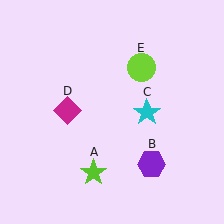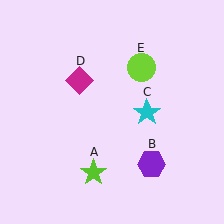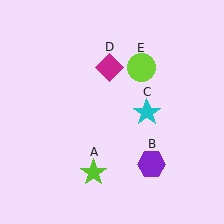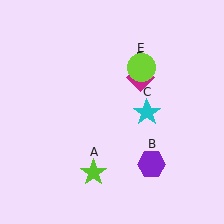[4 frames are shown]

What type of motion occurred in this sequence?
The magenta diamond (object D) rotated clockwise around the center of the scene.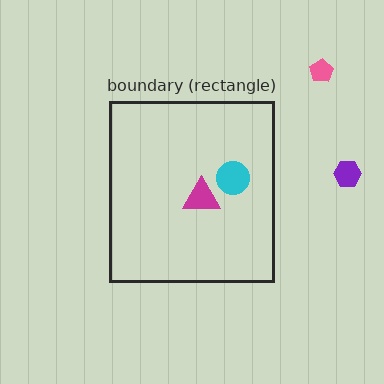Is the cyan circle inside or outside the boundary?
Inside.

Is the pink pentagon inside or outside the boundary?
Outside.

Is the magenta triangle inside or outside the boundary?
Inside.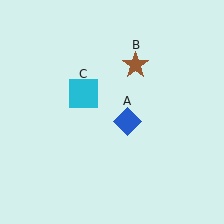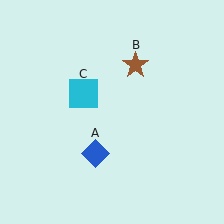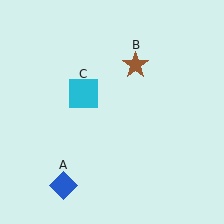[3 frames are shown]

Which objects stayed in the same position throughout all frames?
Brown star (object B) and cyan square (object C) remained stationary.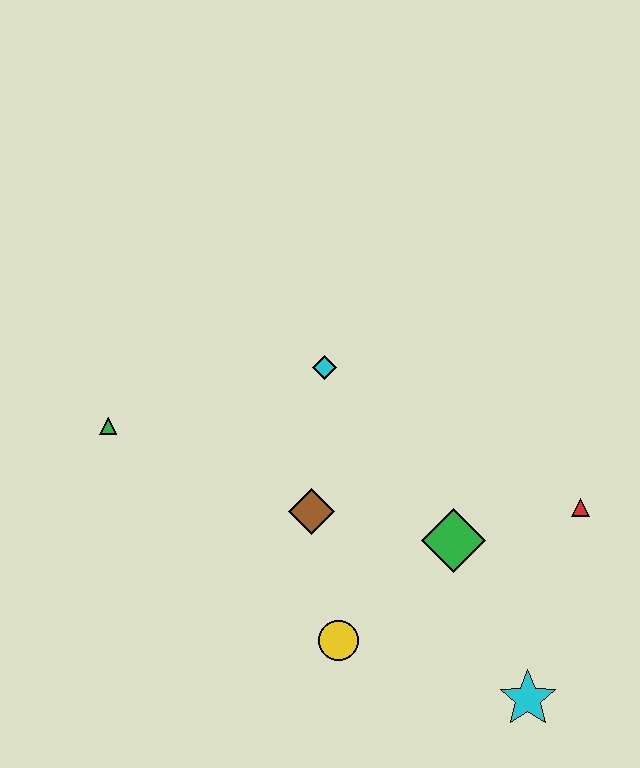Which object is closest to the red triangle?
The green diamond is closest to the red triangle.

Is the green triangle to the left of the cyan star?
Yes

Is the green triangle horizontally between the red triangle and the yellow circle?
No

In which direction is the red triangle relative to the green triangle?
The red triangle is to the right of the green triangle.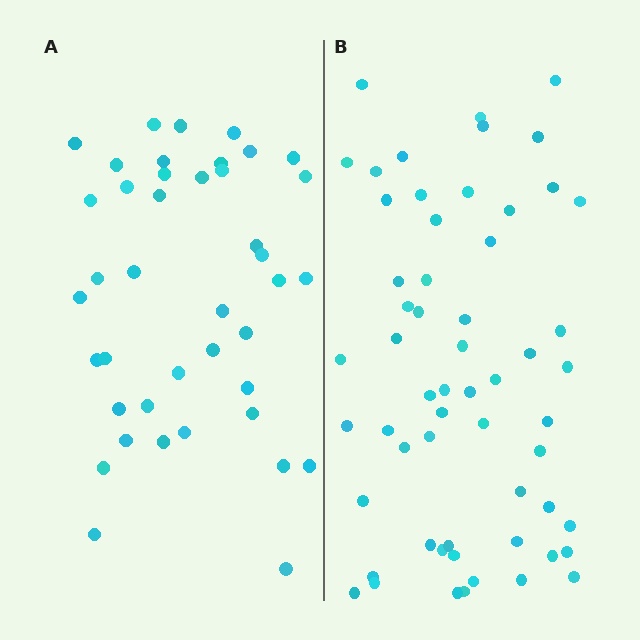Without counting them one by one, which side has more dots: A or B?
Region B (the right region) has more dots.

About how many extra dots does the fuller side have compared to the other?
Region B has approximately 15 more dots than region A.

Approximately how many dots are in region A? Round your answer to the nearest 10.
About 40 dots. (The exact count is 41, which rounds to 40.)